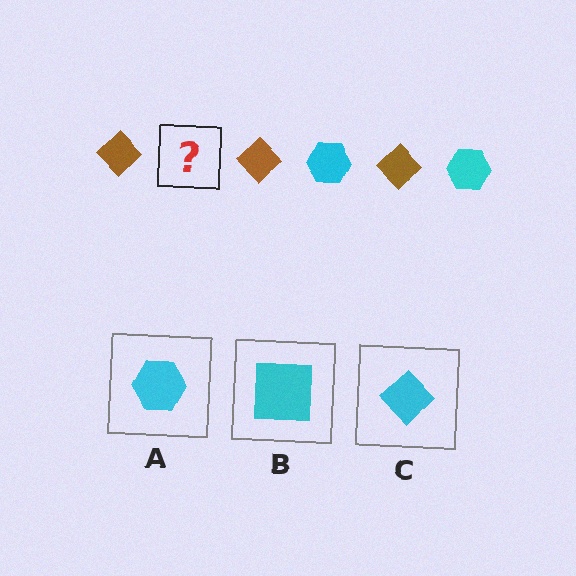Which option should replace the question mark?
Option A.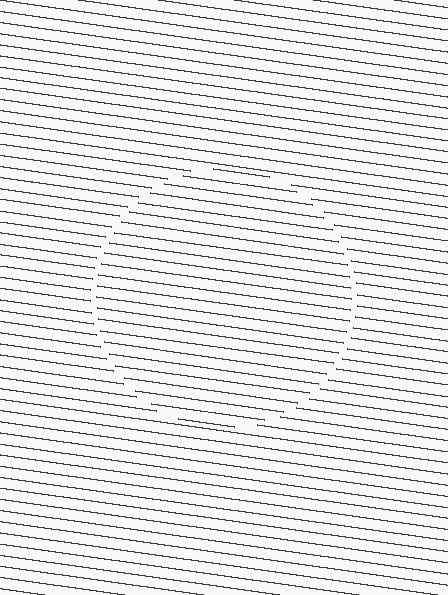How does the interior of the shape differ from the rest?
The interior of the shape contains the same grating, shifted by half a period — the contour is defined by the phase discontinuity where line-ends from the inner and outer gratings abut.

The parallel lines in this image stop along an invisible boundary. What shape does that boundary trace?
An illusory circle. The interior of the shape contains the same grating, shifted by half a period — the contour is defined by the phase discontinuity where line-ends from the inner and outer gratings abut.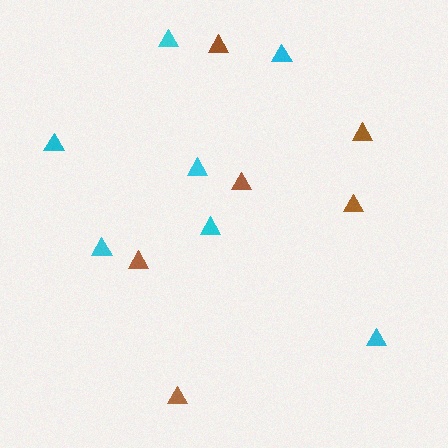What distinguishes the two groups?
There are 2 groups: one group of cyan triangles (7) and one group of brown triangles (6).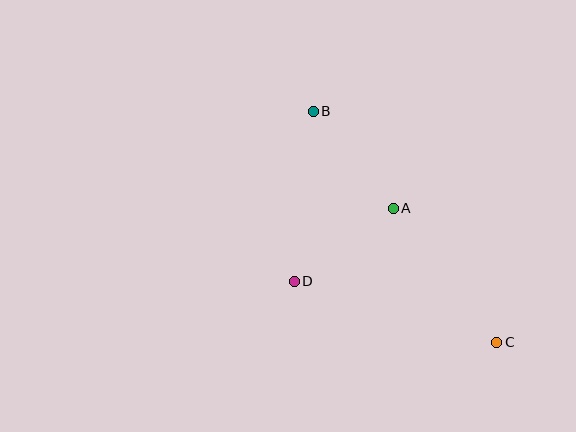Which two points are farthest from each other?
Points B and C are farthest from each other.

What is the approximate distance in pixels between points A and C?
The distance between A and C is approximately 169 pixels.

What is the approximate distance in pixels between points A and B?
The distance between A and B is approximately 126 pixels.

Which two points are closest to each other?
Points A and D are closest to each other.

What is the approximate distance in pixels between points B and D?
The distance between B and D is approximately 171 pixels.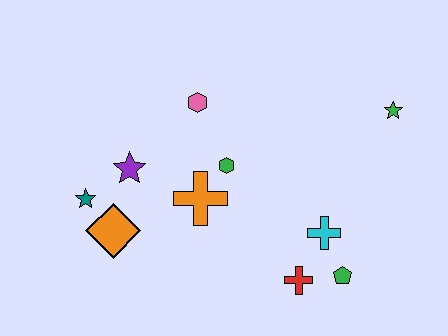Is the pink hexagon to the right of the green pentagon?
No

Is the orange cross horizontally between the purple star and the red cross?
Yes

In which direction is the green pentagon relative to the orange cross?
The green pentagon is to the right of the orange cross.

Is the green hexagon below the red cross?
No